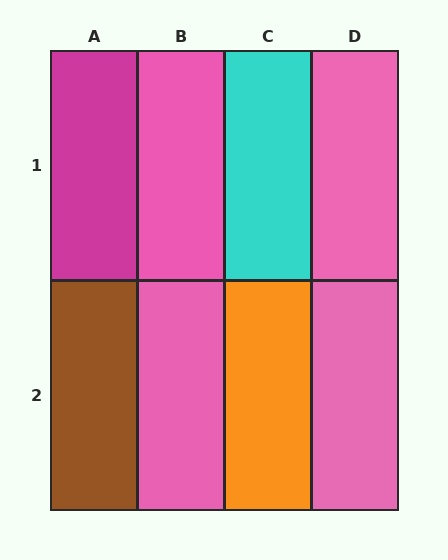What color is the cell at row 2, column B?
Pink.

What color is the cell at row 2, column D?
Pink.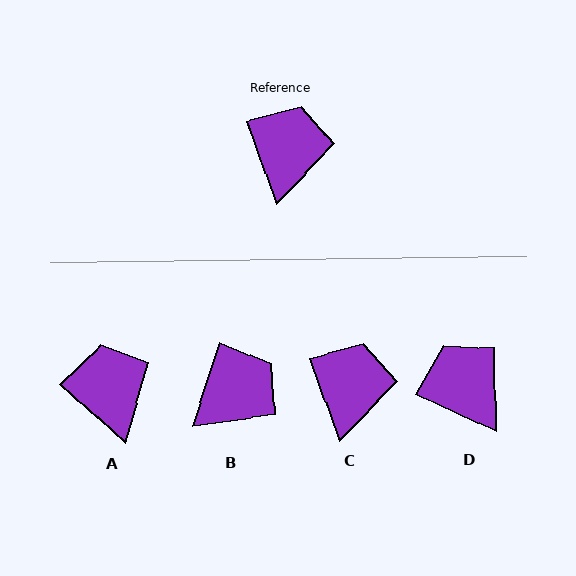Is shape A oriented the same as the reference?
No, it is off by about 28 degrees.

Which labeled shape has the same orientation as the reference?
C.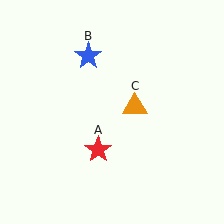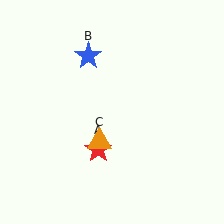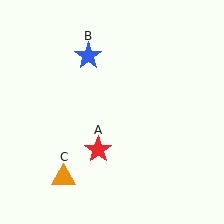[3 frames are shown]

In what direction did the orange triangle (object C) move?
The orange triangle (object C) moved down and to the left.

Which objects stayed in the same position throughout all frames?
Red star (object A) and blue star (object B) remained stationary.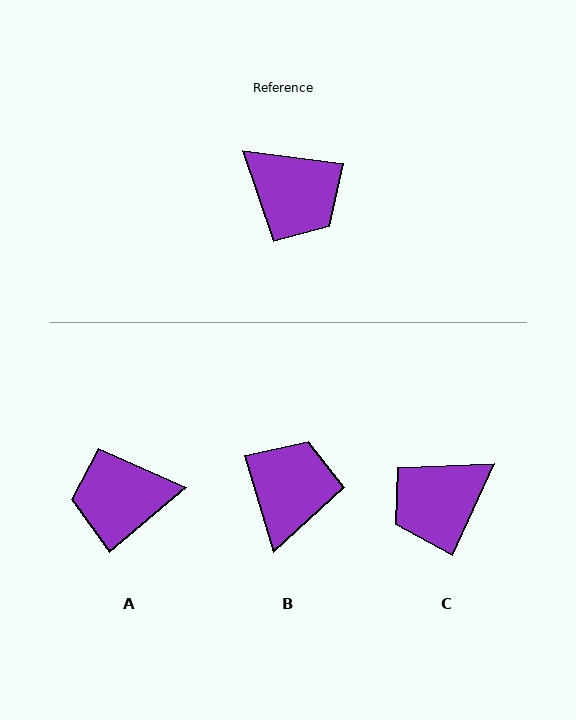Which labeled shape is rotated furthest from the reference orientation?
A, about 132 degrees away.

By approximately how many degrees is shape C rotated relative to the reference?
Approximately 106 degrees clockwise.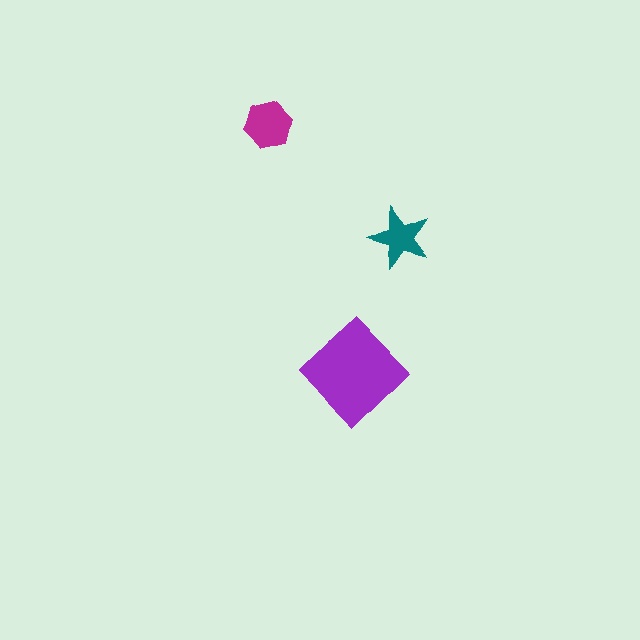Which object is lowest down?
The purple diamond is bottommost.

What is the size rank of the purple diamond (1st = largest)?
1st.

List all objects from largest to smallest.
The purple diamond, the magenta hexagon, the teal star.